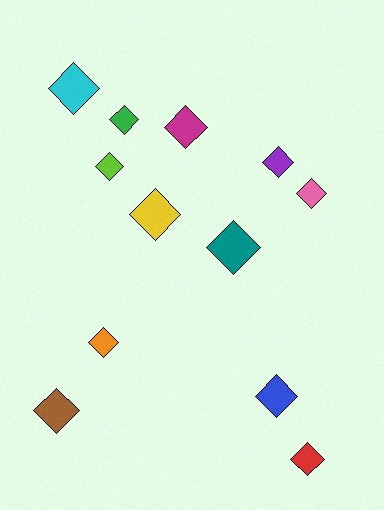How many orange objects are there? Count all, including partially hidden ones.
There is 1 orange object.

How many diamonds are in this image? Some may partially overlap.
There are 12 diamonds.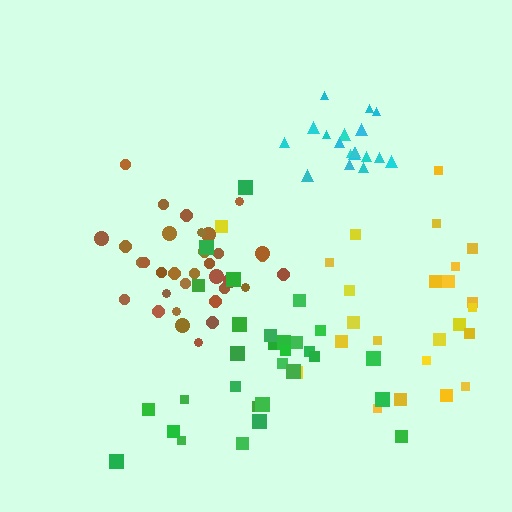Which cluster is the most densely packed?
Brown.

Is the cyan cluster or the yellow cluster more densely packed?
Cyan.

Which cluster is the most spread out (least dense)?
Yellow.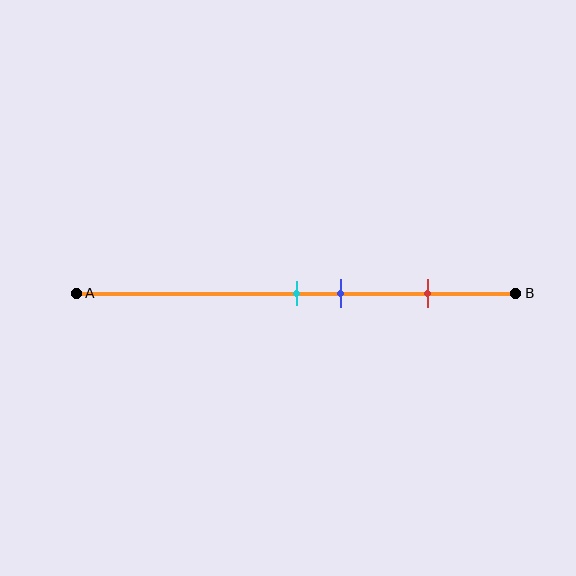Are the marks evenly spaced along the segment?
No, the marks are not evenly spaced.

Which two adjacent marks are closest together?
The cyan and blue marks are the closest adjacent pair.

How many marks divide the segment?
There are 3 marks dividing the segment.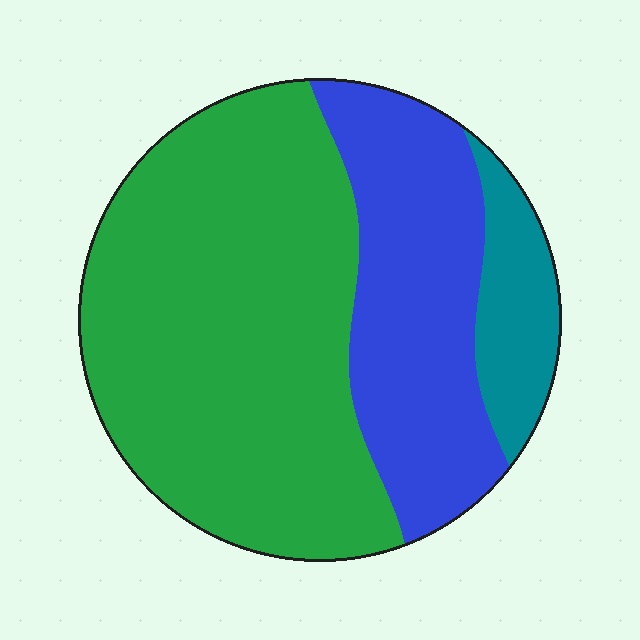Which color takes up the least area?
Teal, at roughly 10%.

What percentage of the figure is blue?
Blue covers around 30% of the figure.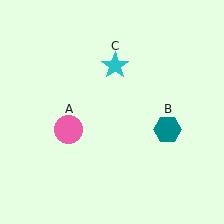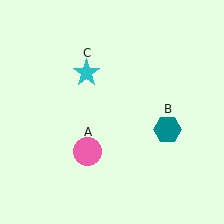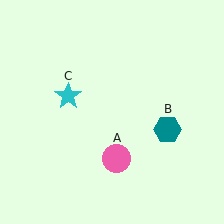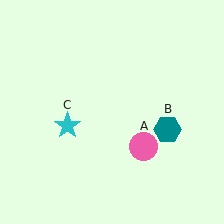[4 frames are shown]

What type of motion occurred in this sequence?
The pink circle (object A), cyan star (object C) rotated counterclockwise around the center of the scene.